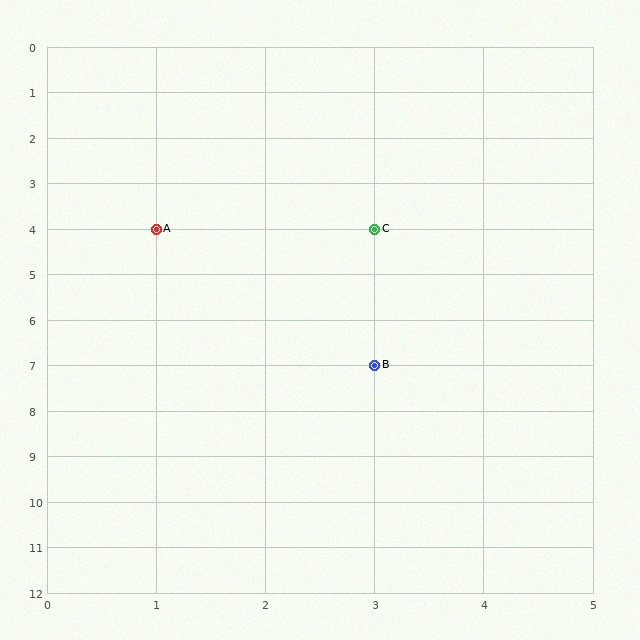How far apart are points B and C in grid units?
Points B and C are 3 rows apart.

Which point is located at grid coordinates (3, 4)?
Point C is at (3, 4).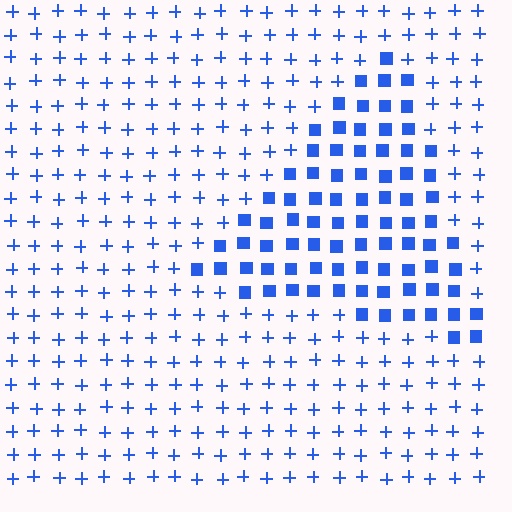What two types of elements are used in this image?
The image uses squares inside the triangle region and plus signs outside it.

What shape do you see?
I see a triangle.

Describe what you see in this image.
The image is filled with small blue elements arranged in a uniform grid. A triangle-shaped region contains squares, while the surrounding area contains plus signs. The boundary is defined purely by the change in element shape.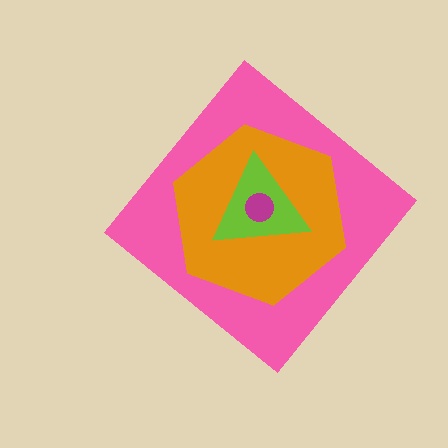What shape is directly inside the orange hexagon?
The lime triangle.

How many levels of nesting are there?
4.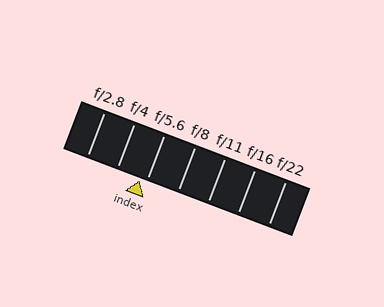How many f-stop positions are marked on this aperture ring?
There are 7 f-stop positions marked.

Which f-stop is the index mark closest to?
The index mark is closest to f/5.6.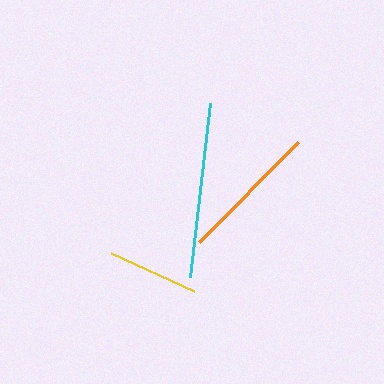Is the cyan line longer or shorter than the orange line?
The cyan line is longer than the orange line.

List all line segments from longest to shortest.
From longest to shortest: cyan, orange, yellow.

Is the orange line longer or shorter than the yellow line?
The orange line is longer than the yellow line.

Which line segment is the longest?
The cyan line is the longest at approximately 175 pixels.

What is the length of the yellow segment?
The yellow segment is approximately 91 pixels long.